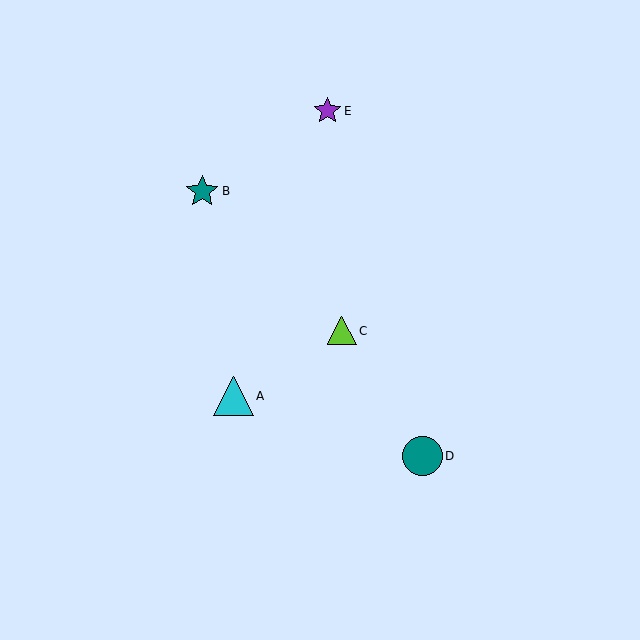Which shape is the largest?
The cyan triangle (labeled A) is the largest.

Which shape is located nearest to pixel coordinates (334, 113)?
The purple star (labeled E) at (327, 111) is nearest to that location.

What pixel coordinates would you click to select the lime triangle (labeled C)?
Click at (342, 331) to select the lime triangle C.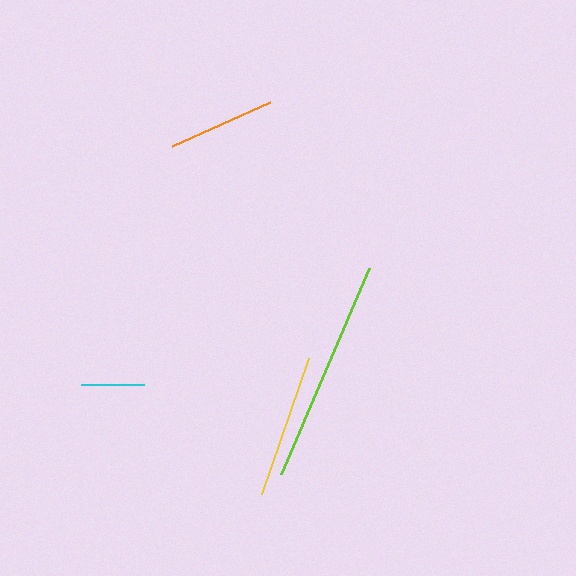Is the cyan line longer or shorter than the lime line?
The lime line is longer than the cyan line.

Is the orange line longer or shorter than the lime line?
The lime line is longer than the orange line.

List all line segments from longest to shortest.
From longest to shortest: lime, yellow, orange, cyan.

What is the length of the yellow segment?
The yellow segment is approximately 144 pixels long.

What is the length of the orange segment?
The orange segment is approximately 108 pixels long.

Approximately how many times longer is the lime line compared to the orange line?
The lime line is approximately 2.1 times the length of the orange line.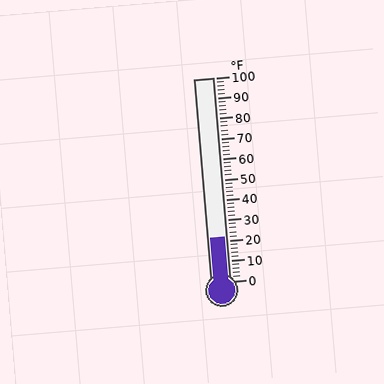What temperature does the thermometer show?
The thermometer shows approximately 22°F.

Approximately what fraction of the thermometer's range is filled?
The thermometer is filled to approximately 20% of its range.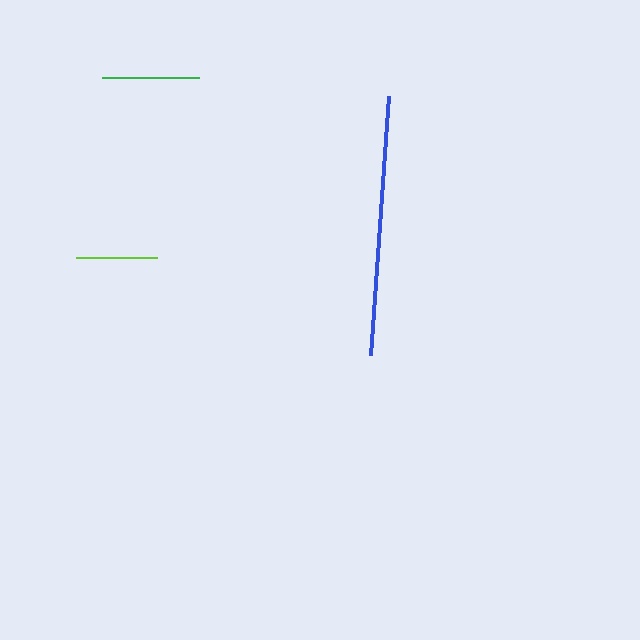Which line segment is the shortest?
The lime line is the shortest at approximately 81 pixels.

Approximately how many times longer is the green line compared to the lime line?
The green line is approximately 1.2 times the length of the lime line.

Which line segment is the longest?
The blue line is the longest at approximately 260 pixels.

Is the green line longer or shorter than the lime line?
The green line is longer than the lime line.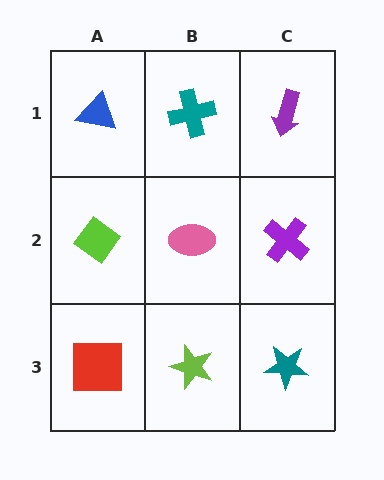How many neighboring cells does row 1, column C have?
2.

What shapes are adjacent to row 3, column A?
A lime diamond (row 2, column A), a lime star (row 3, column B).